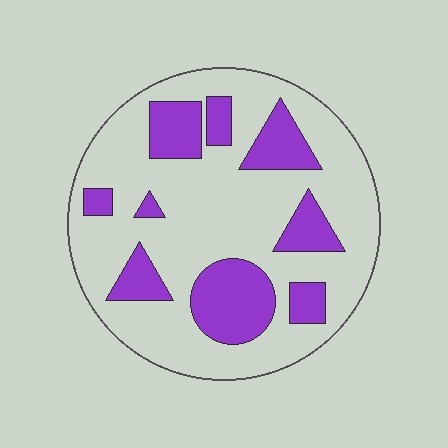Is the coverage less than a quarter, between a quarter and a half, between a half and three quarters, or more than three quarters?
Between a quarter and a half.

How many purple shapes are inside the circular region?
9.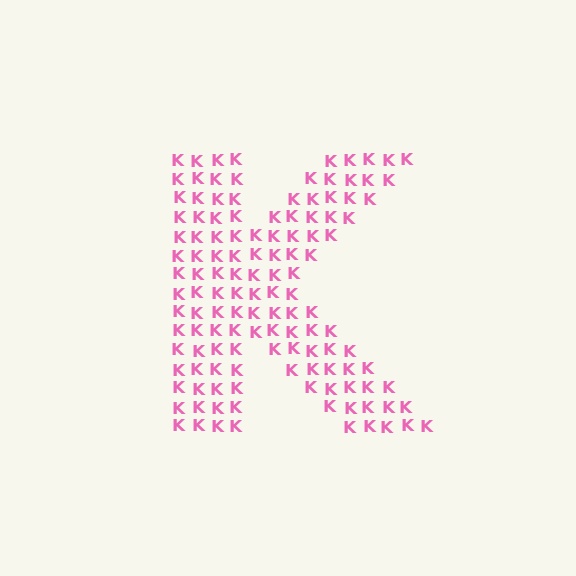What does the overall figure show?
The overall figure shows the letter K.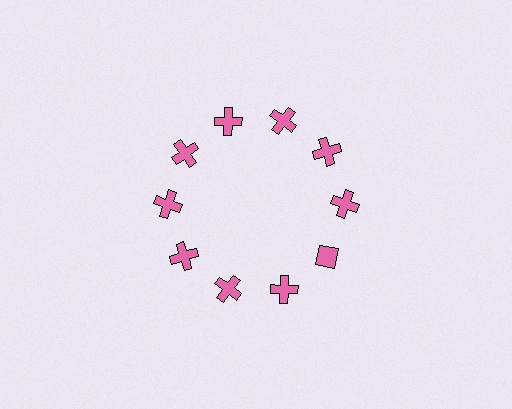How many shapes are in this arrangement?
There are 10 shapes arranged in a ring pattern.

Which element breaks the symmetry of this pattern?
The pink diamond at roughly the 4 o'clock position breaks the symmetry. All other shapes are pink crosses.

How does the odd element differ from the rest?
It has a different shape: diamond instead of cross.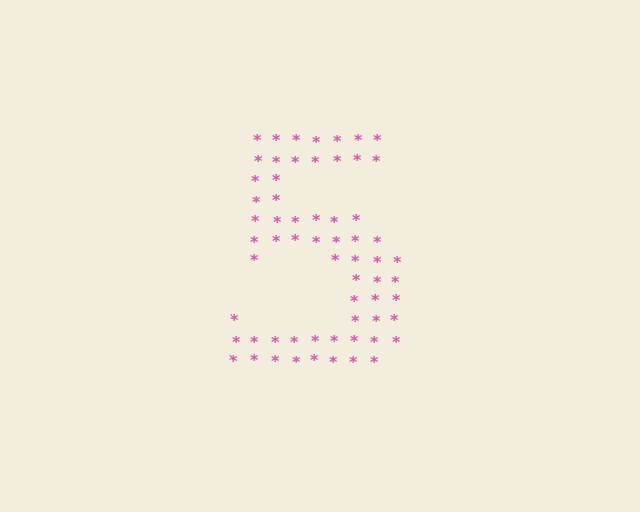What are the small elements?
The small elements are asterisks.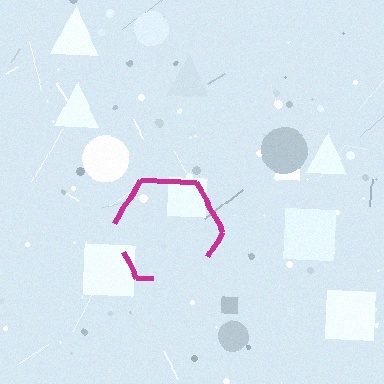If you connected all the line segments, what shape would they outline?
They would outline a hexagon.